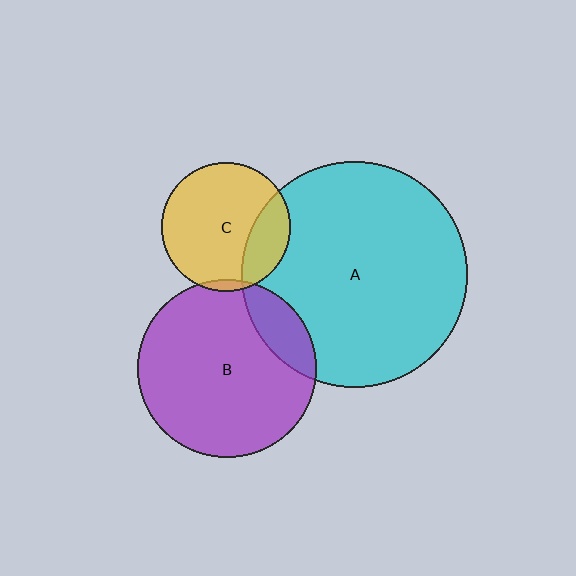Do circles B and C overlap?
Yes.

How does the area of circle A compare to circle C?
Approximately 3.1 times.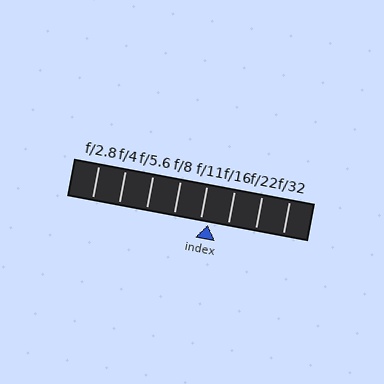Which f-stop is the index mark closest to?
The index mark is closest to f/11.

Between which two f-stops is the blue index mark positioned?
The index mark is between f/11 and f/16.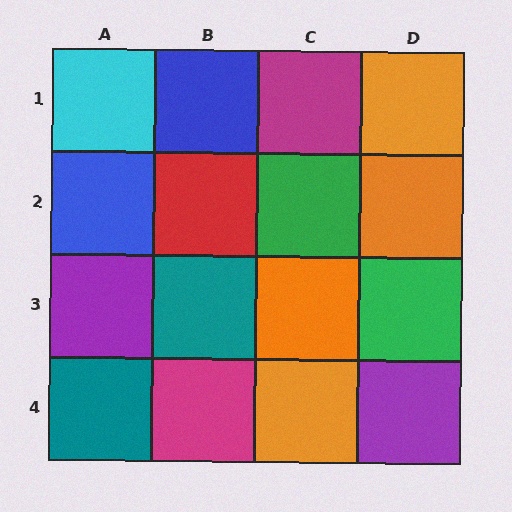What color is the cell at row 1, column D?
Orange.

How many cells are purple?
2 cells are purple.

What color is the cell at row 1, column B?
Blue.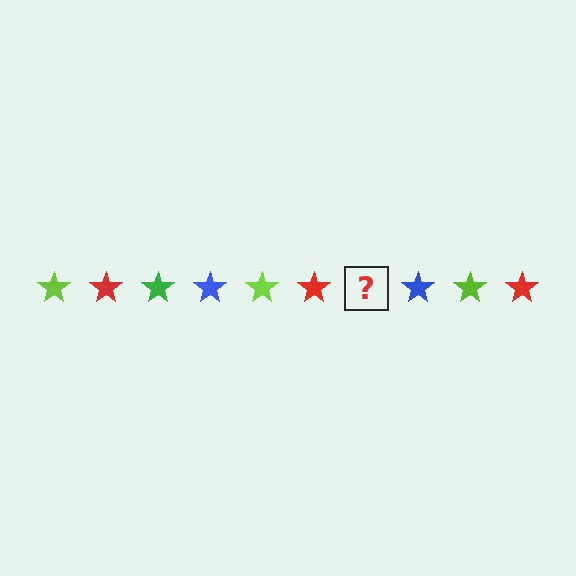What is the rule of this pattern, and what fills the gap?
The rule is that the pattern cycles through lime, red, green, blue stars. The gap should be filled with a green star.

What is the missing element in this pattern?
The missing element is a green star.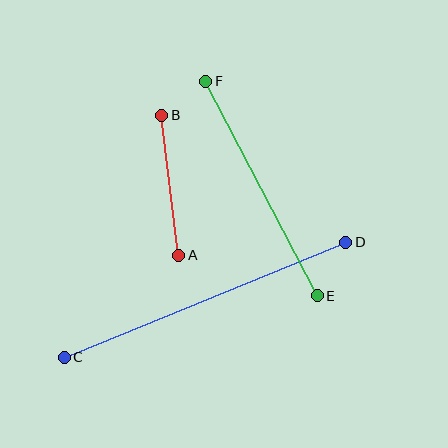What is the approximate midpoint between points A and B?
The midpoint is at approximately (170, 185) pixels.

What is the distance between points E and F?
The distance is approximately 242 pixels.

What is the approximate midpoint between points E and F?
The midpoint is at approximately (262, 189) pixels.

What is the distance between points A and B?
The distance is approximately 141 pixels.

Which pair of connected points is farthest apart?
Points C and D are farthest apart.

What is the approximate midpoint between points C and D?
The midpoint is at approximately (205, 300) pixels.